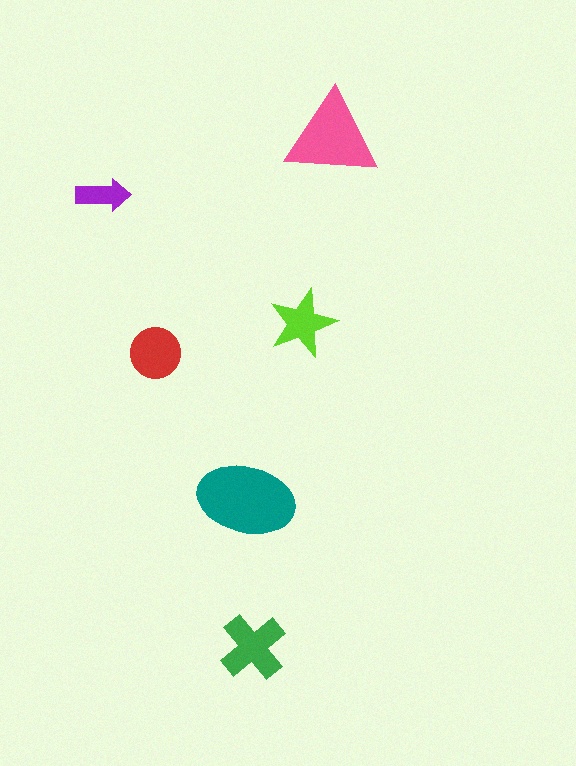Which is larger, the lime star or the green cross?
The green cross.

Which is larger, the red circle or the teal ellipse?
The teal ellipse.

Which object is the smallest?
The purple arrow.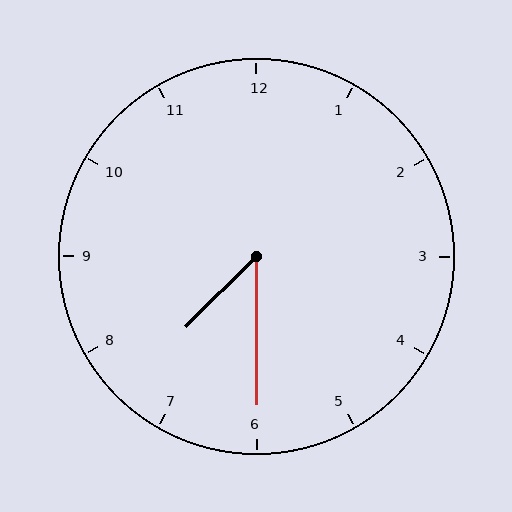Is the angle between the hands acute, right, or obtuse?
It is acute.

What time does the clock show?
7:30.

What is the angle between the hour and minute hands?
Approximately 45 degrees.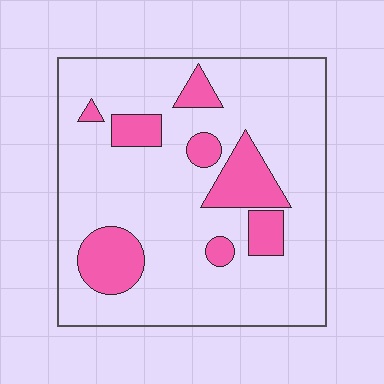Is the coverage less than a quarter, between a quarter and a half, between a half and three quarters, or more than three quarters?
Less than a quarter.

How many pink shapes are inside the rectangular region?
8.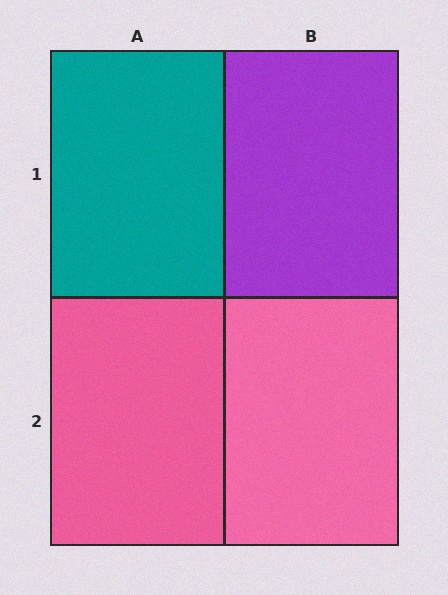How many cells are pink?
2 cells are pink.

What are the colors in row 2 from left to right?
Pink, pink.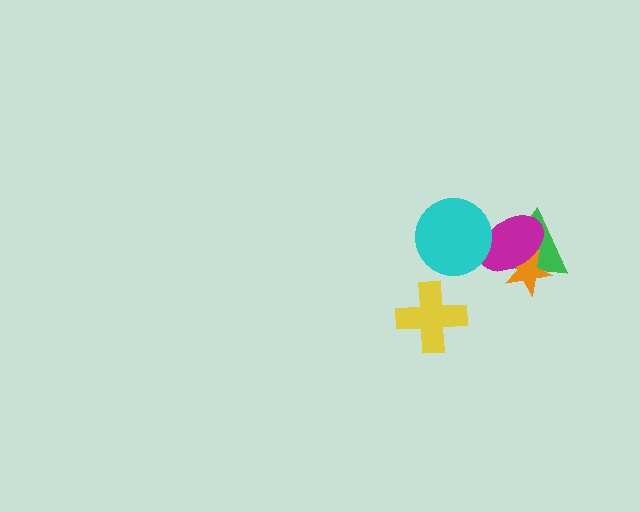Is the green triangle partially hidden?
Yes, it is partially covered by another shape.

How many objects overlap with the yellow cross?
0 objects overlap with the yellow cross.